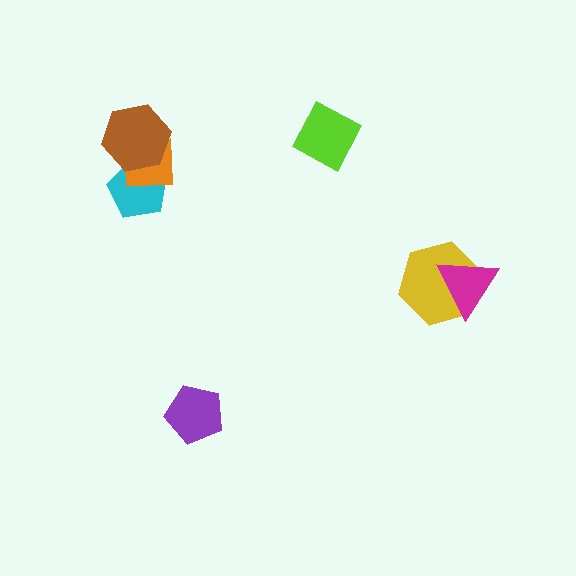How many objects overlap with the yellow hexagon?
1 object overlaps with the yellow hexagon.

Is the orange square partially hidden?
Yes, it is partially covered by another shape.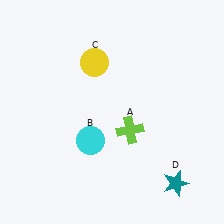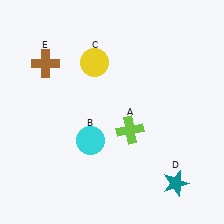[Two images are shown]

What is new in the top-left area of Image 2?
A brown cross (E) was added in the top-left area of Image 2.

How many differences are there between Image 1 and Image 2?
There is 1 difference between the two images.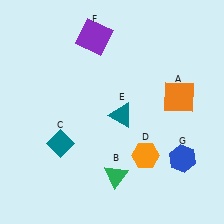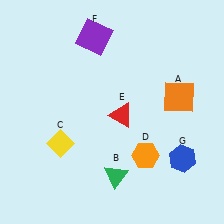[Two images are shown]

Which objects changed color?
C changed from teal to yellow. E changed from teal to red.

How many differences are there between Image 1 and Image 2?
There are 2 differences between the two images.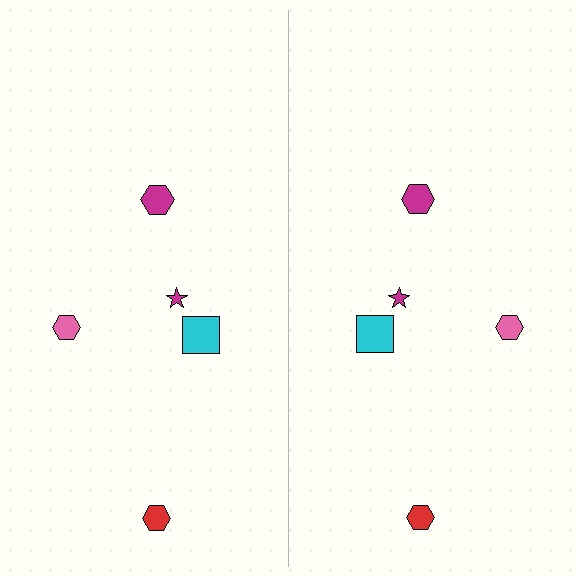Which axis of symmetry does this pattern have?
The pattern has a vertical axis of symmetry running through the center of the image.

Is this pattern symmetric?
Yes, this pattern has bilateral (reflection) symmetry.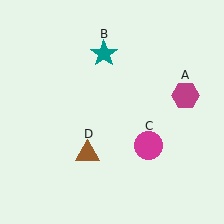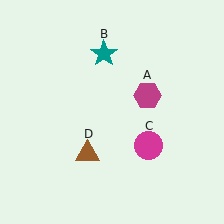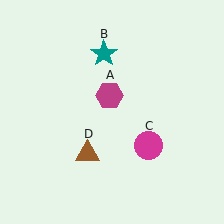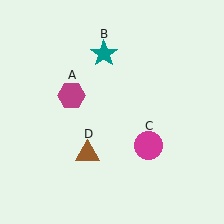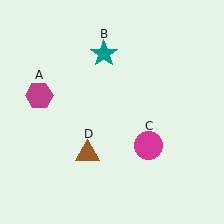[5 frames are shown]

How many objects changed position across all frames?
1 object changed position: magenta hexagon (object A).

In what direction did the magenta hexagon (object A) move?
The magenta hexagon (object A) moved left.